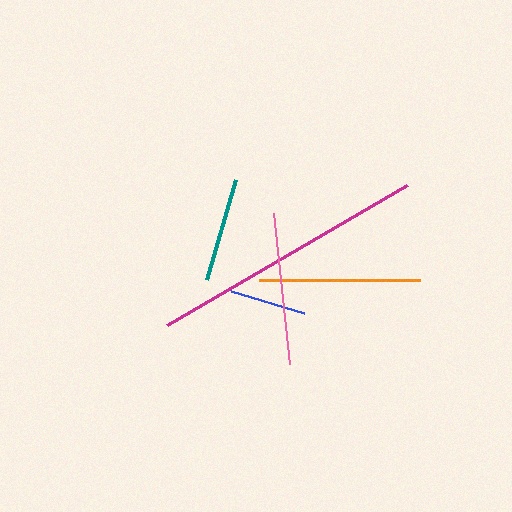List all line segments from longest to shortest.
From longest to shortest: magenta, orange, pink, teal, blue.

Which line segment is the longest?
The magenta line is the longest at approximately 279 pixels.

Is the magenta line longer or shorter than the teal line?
The magenta line is longer than the teal line.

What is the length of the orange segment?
The orange segment is approximately 161 pixels long.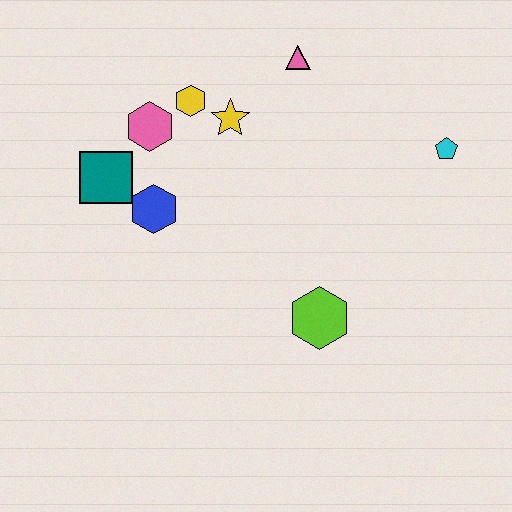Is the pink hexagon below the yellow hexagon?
Yes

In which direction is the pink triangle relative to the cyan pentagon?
The pink triangle is to the left of the cyan pentagon.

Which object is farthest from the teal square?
The cyan pentagon is farthest from the teal square.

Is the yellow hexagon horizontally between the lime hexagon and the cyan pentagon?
No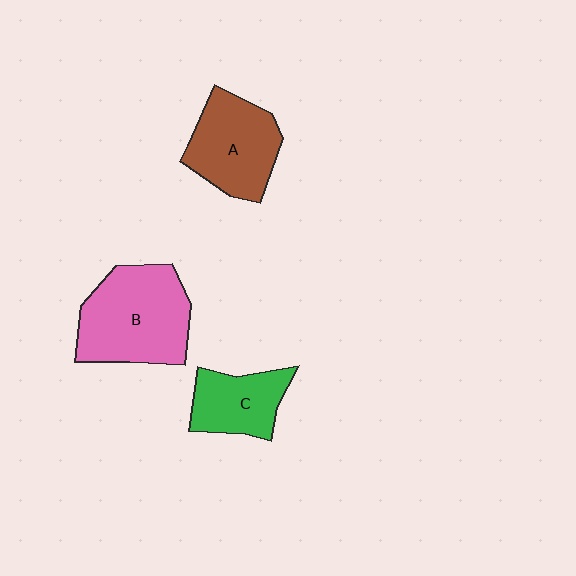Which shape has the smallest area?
Shape C (green).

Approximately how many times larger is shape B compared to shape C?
Approximately 1.8 times.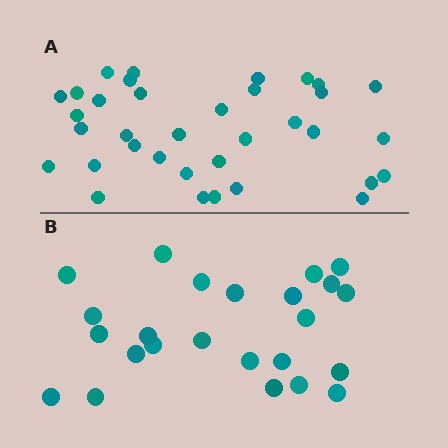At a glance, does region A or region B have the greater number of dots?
Region A (the top region) has more dots.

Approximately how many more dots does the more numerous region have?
Region A has roughly 12 or so more dots than region B.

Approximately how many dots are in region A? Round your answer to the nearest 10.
About 40 dots. (The exact count is 35, which rounds to 40.)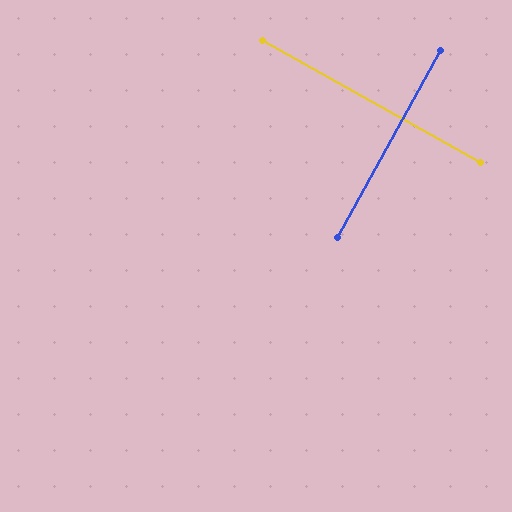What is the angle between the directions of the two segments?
Approximately 90 degrees.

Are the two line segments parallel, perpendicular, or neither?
Perpendicular — they meet at approximately 90°.